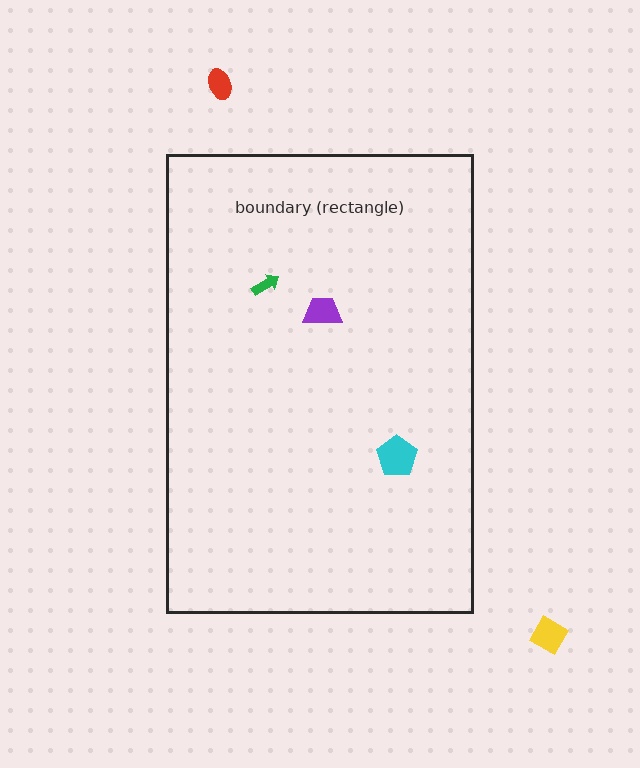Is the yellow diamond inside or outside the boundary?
Outside.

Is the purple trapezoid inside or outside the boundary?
Inside.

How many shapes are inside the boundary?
3 inside, 2 outside.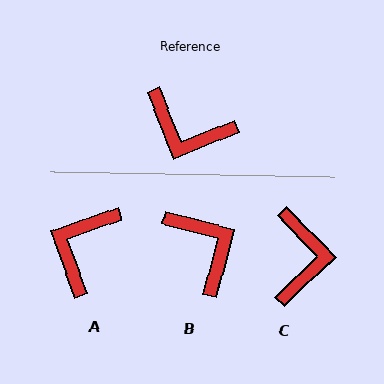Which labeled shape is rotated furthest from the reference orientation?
B, about 144 degrees away.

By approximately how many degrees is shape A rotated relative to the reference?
Approximately 92 degrees clockwise.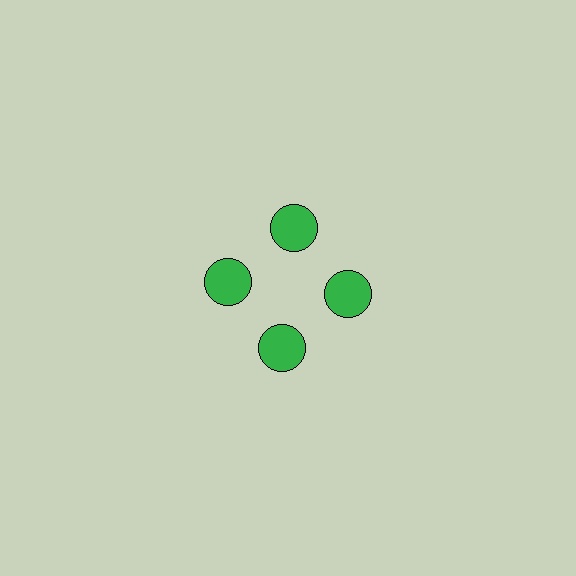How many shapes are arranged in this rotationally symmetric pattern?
There are 4 shapes, arranged in 4 groups of 1.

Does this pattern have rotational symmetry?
Yes, this pattern has 4-fold rotational symmetry. It looks the same after rotating 90 degrees around the center.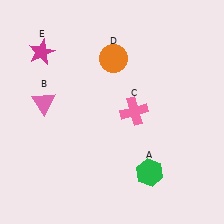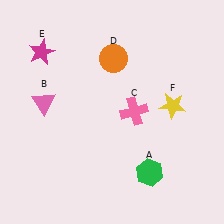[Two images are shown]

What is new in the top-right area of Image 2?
A yellow star (F) was added in the top-right area of Image 2.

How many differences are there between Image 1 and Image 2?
There is 1 difference between the two images.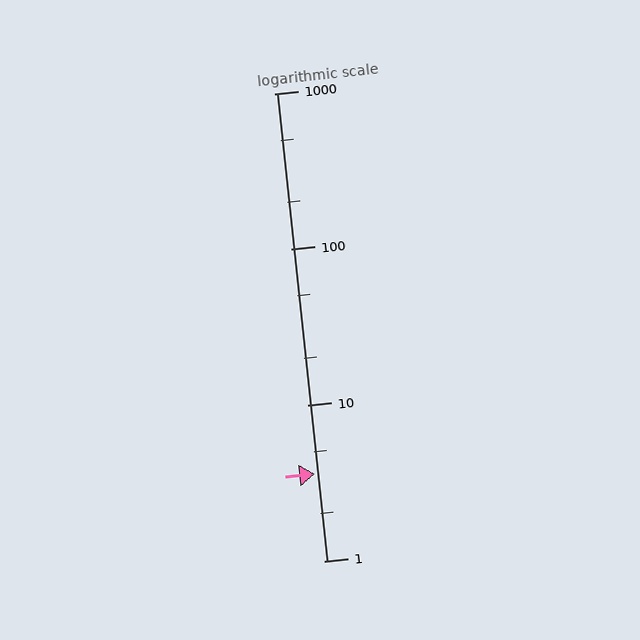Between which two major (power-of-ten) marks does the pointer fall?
The pointer is between 1 and 10.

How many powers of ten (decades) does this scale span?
The scale spans 3 decades, from 1 to 1000.